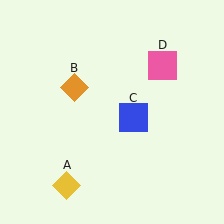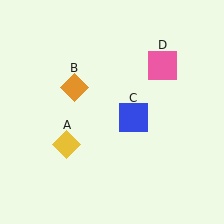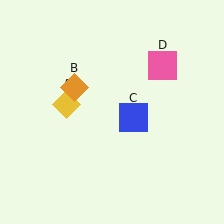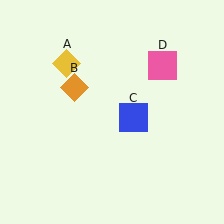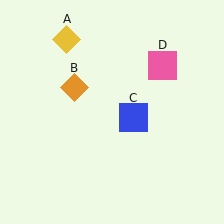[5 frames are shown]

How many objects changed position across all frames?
1 object changed position: yellow diamond (object A).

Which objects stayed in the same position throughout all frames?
Orange diamond (object B) and blue square (object C) and pink square (object D) remained stationary.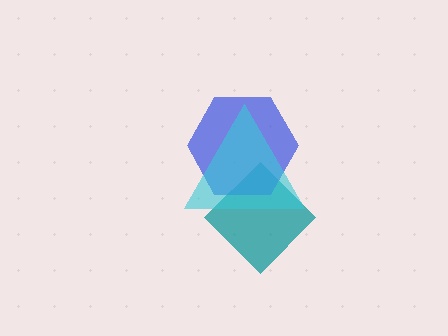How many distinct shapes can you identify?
There are 3 distinct shapes: a teal diamond, a blue hexagon, a cyan triangle.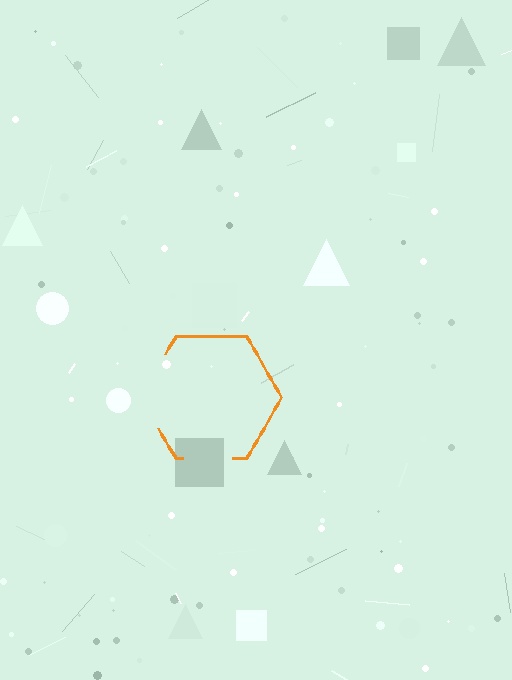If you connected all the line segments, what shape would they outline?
They would outline a hexagon.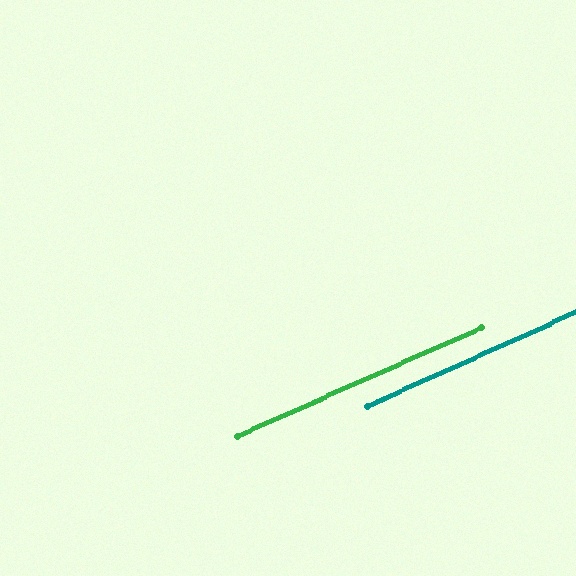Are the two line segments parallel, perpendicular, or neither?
Parallel — their directions differ by only 0.1°.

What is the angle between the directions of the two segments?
Approximately 0 degrees.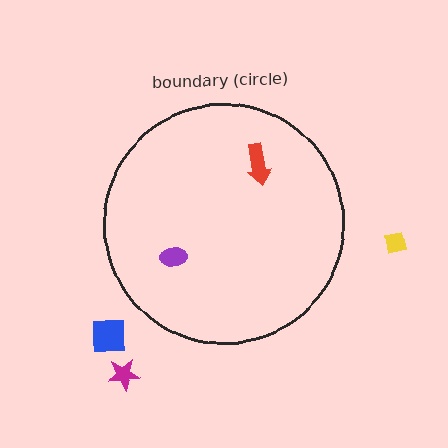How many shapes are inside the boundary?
2 inside, 3 outside.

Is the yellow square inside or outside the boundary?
Outside.